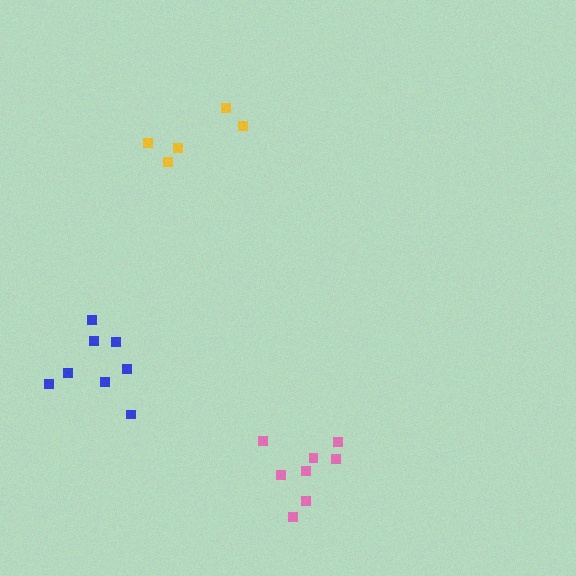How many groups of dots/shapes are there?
There are 3 groups.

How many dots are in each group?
Group 1: 8 dots, Group 2: 8 dots, Group 3: 5 dots (21 total).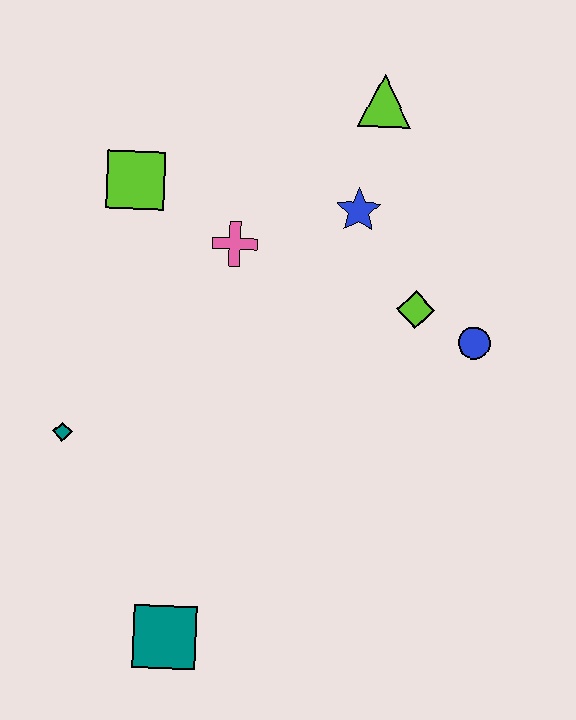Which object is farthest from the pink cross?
The teal square is farthest from the pink cross.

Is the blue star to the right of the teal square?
Yes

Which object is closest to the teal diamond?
The teal square is closest to the teal diamond.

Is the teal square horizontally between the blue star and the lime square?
Yes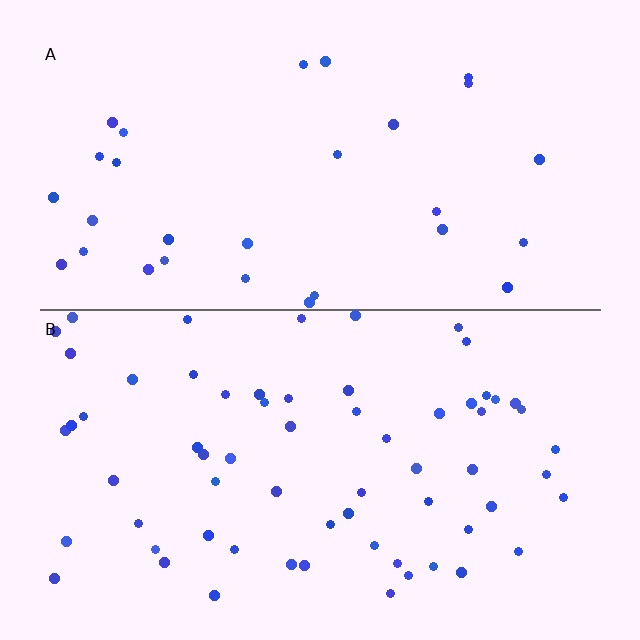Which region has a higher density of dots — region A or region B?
B (the bottom).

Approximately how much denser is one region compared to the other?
Approximately 2.2× — region B over region A.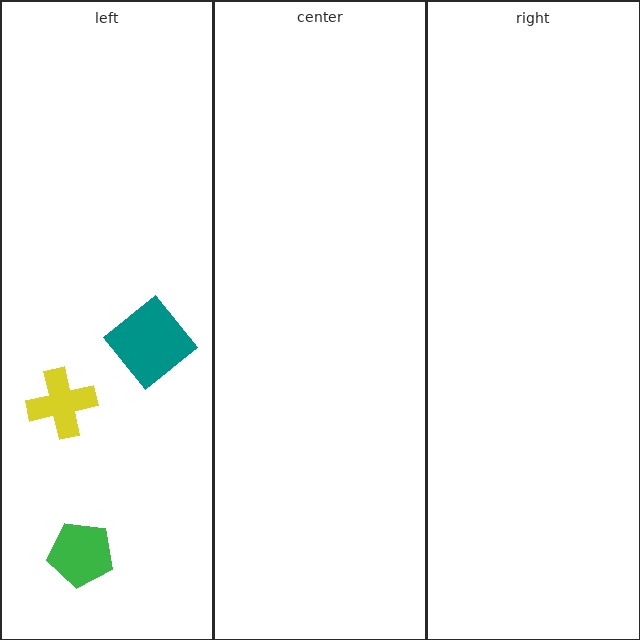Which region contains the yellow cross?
The left region.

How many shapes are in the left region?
3.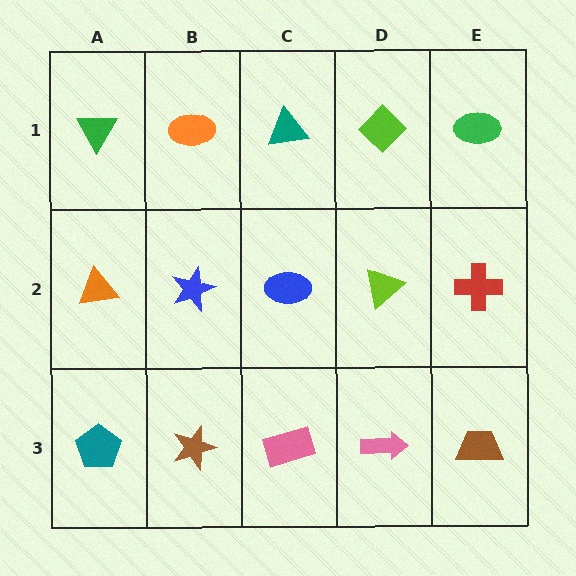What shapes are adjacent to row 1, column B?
A blue star (row 2, column B), a green triangle (row 1, column A), a teal triangle (row 1, column C).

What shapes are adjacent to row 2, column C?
A teal triangle (row 1, column C), a pink rectangle (row 3, column C), a blue star (row 2, column B), a lime triangle (row 2, column D).